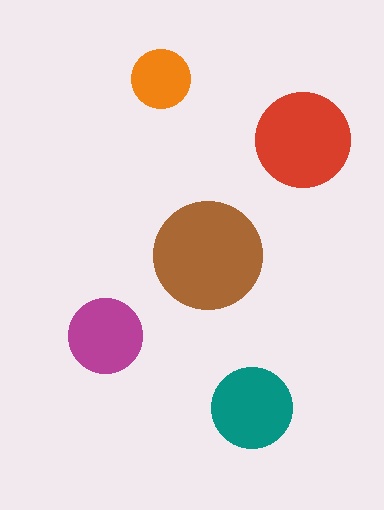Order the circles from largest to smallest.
the brown one, the red one, the teal one, the magenta one, the orange one.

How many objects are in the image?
There are 5 objects in the image.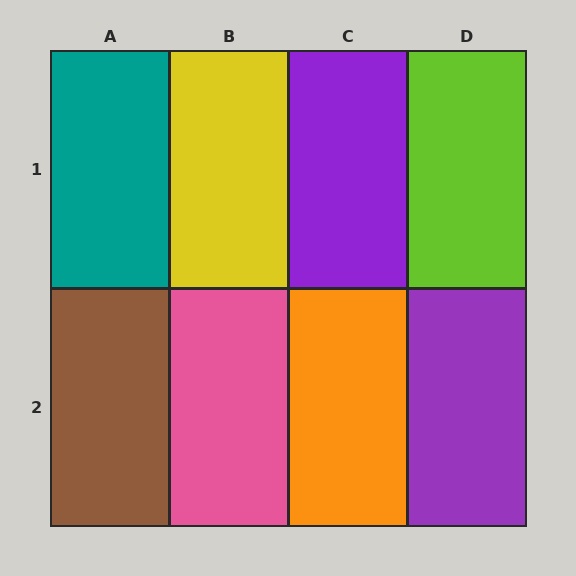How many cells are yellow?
1 cell is yellow.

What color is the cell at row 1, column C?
Purple.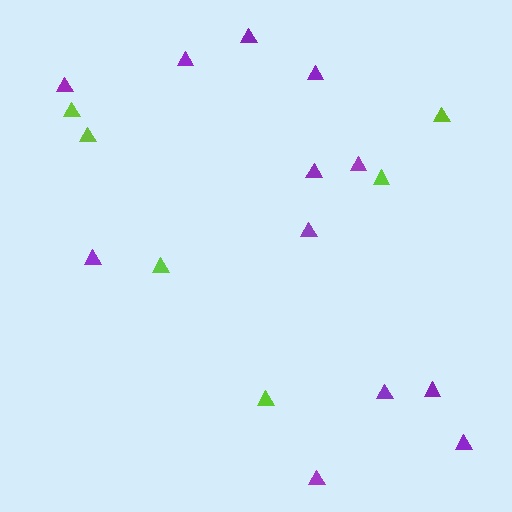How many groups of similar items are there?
There are 2 groups: one group of purple triangles (12) and one group of lime triangles (6).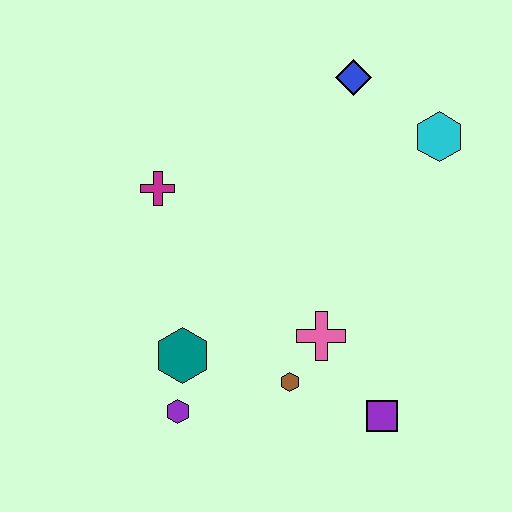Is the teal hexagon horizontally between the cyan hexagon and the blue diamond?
No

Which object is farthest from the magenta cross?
The purple square is farthest from the magenta cross.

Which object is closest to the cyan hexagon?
The blue diamond is closest to the cyan hexagon.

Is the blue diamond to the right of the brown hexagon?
Yes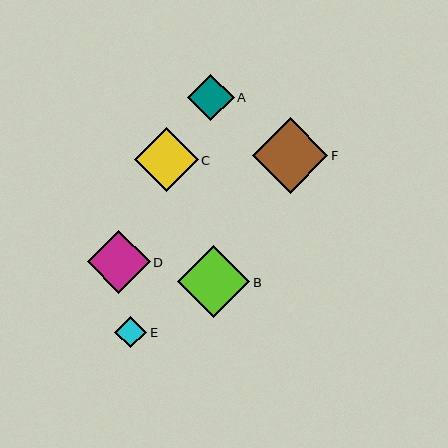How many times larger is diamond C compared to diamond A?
Diamond C is approximately 1.4 times the size of diamond A.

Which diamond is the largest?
Diamond F is the largest with a size of approximately 75 pixels.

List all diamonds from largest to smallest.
From largest to smallest: F, B, C, D, A, E.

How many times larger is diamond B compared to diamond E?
Diamond B is approximately 2.3 times the size of diamond E.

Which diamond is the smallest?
Diamond E is the smallest with a size of approximately 32 pixels.